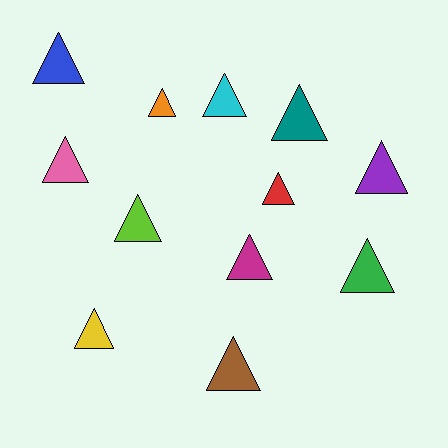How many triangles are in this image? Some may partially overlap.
There are 12 triangles.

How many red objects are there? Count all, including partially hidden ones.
There is 1 red object.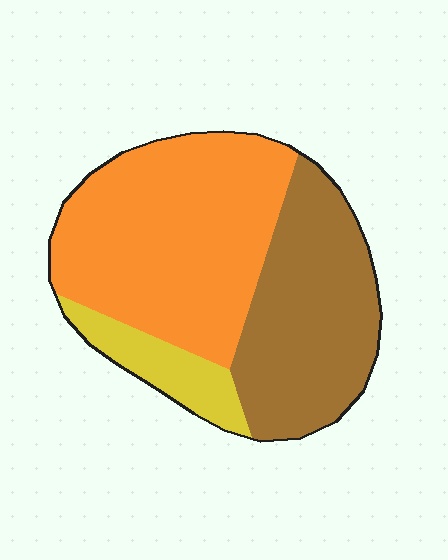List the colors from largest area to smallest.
From largest to smallest: orange, brown, yellow.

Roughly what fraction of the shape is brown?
Brown covers 37% of the shape.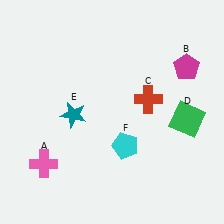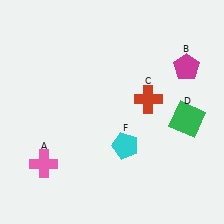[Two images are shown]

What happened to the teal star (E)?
The teal star (E) was removed in Image 2. It was in the bottom-left area of Image 1.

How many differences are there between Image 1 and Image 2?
There is 1 difference between the two images.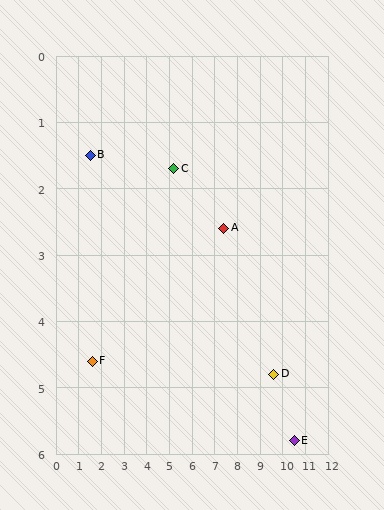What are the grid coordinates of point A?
Point A is at approximately (7.4, 2.6).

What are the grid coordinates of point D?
Point D is at approximately (9.6, 4.8).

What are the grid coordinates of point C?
Point C is at approximately (5.2, 1.7).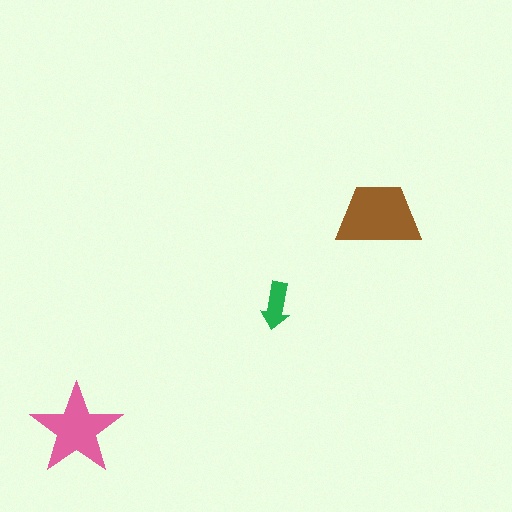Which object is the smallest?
The green arrow.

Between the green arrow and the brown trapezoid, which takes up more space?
The brown trapezoid.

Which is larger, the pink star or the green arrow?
The pink star.